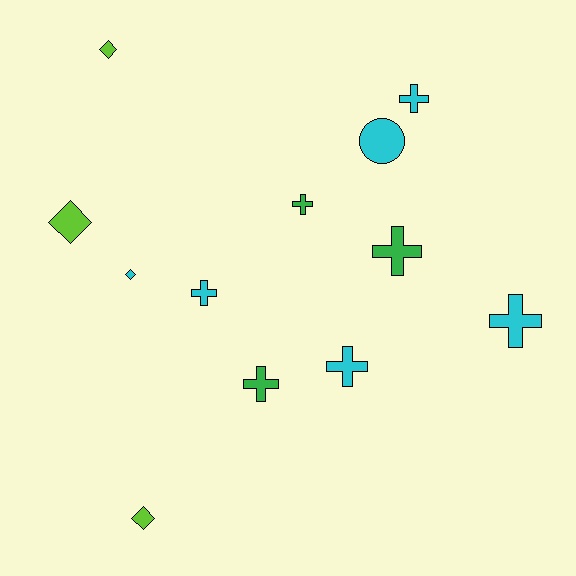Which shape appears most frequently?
Cross, with 7 objects.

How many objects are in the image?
There are 12 objects.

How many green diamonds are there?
There are no green diamonds.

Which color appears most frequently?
Cyan, with 6 objects.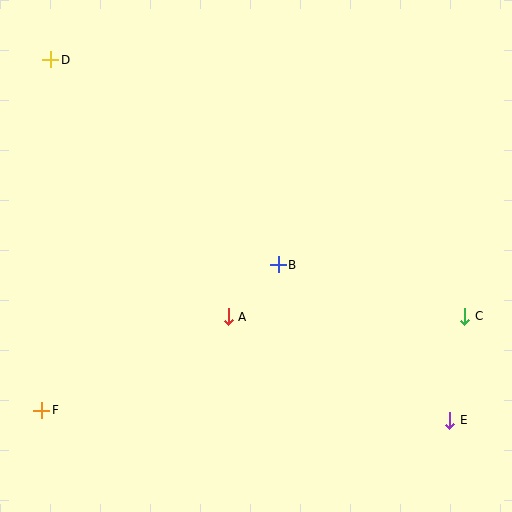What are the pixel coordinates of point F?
Point F is at (42, 410).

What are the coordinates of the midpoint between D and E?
The midpoint between D and E is at (250, 240).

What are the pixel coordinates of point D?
Point D is at (51, 60).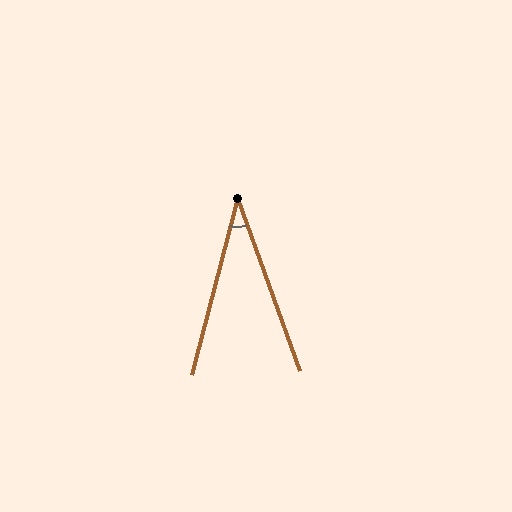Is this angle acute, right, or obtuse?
It is acute.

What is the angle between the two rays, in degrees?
Approximately 34 degrees.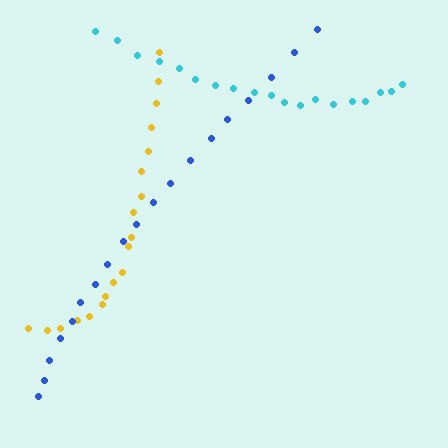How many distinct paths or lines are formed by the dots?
There are 3 distinct paths.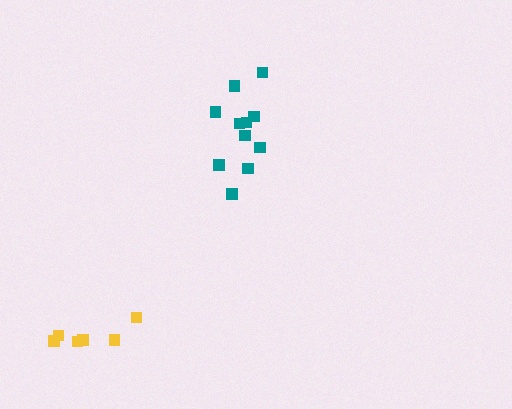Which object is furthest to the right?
The teal cluster is rightmost.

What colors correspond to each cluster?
The clusters are colored: teal, yellow.